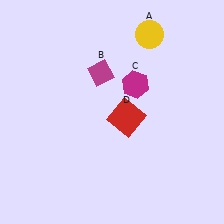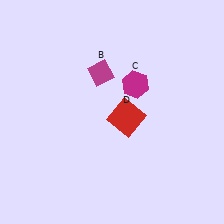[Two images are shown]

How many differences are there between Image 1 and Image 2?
There is 1 difference between the two images.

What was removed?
The yellow circle (A) was removed in Image 2.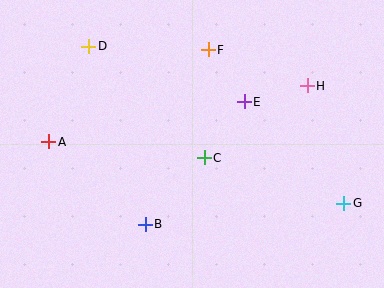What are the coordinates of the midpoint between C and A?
The midpoint between C and A is at (126, 150).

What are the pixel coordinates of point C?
Point C is at (204, 158).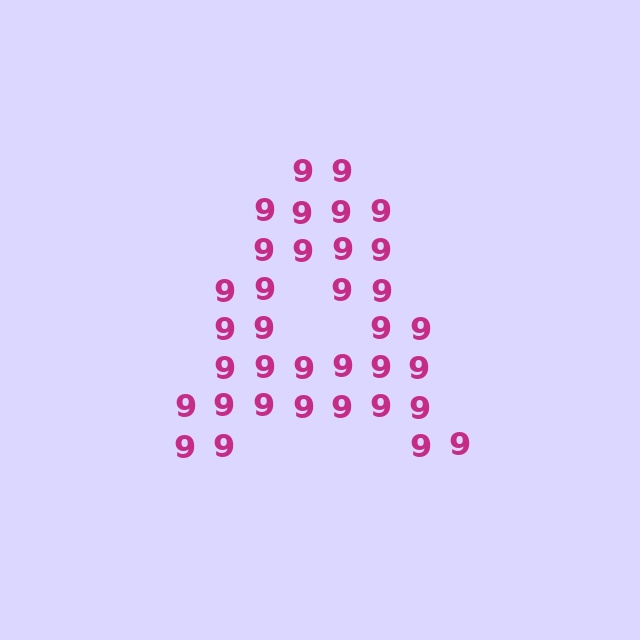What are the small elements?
The small elements are digit 9's.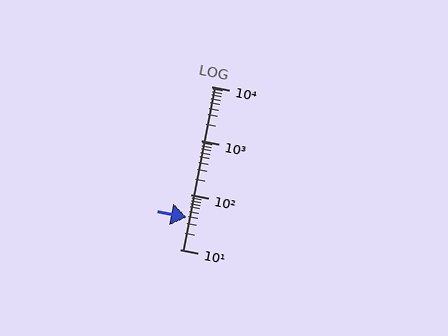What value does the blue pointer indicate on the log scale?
The pointer indicates approximately 38.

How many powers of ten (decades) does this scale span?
The scale spans 3 decades, from 10 to 10000.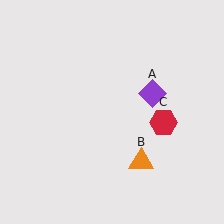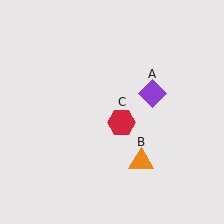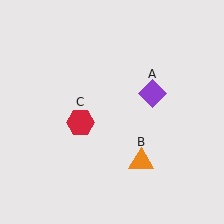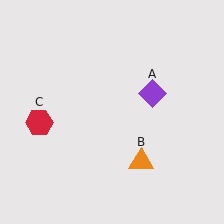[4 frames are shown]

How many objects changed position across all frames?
1 object changed position: red hexagon (object C).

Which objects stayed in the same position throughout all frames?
Purple diamond (object A) and orange triangle (object B) remained stationary.